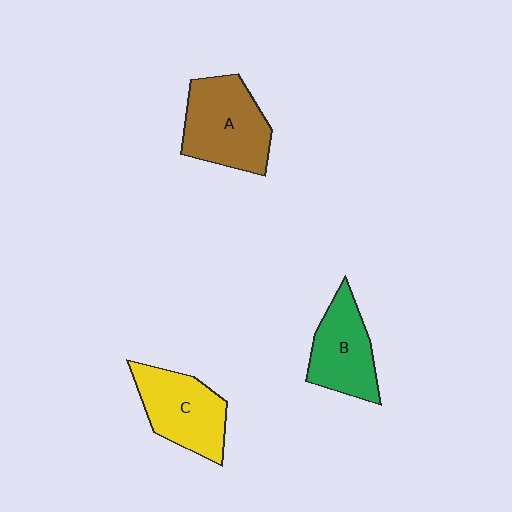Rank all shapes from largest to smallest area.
From largest to smallest: A (brown), C (yellow), B (green).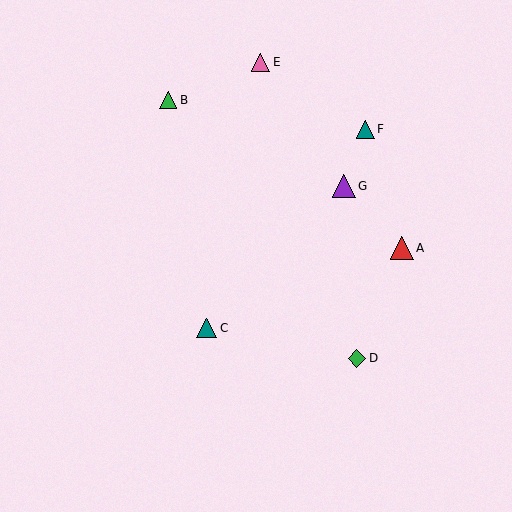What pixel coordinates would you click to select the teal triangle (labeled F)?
Click at (365, 129) to select the teal triangle F.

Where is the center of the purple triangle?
The center of the purple triangle is at (344, 186).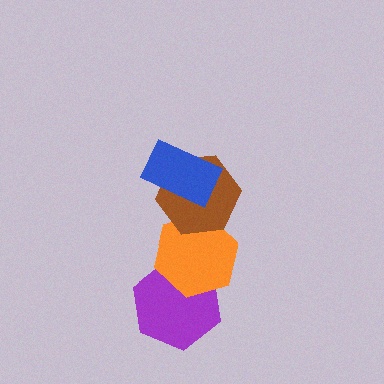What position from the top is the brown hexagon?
The brown hexagon is 2nd from the top.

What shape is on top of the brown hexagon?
The blue rectangle is on top of the brown hexagon.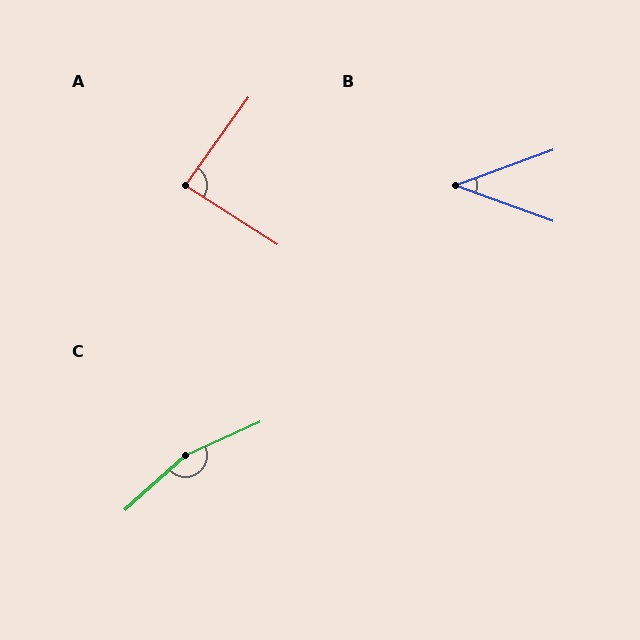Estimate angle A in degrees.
Approximately 87 degrees.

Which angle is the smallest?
B, at approximately 40 degrees.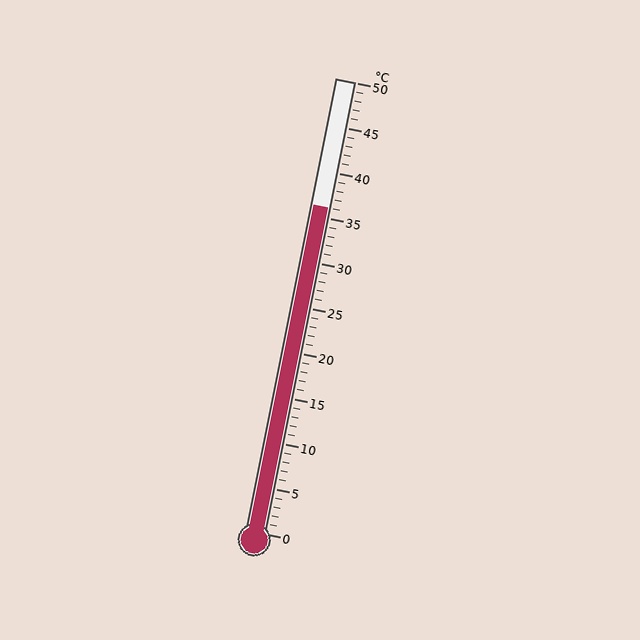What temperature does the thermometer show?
The thermometer shows approximately 36°C.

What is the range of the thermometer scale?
The thermometer scale ranges from 0°C to 50°C.